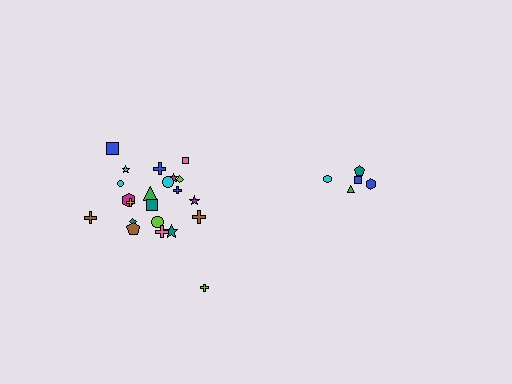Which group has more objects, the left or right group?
The left group.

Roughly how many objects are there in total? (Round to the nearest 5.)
Roughly 25 objects in total.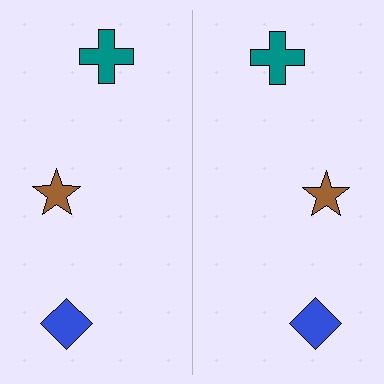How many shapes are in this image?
There are 6 shapes in this image.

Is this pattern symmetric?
Yes, this pattern has bilateral (reflection) symmetry.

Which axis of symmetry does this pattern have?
The pattern has a vertical axis of symmetry running through the center of the image.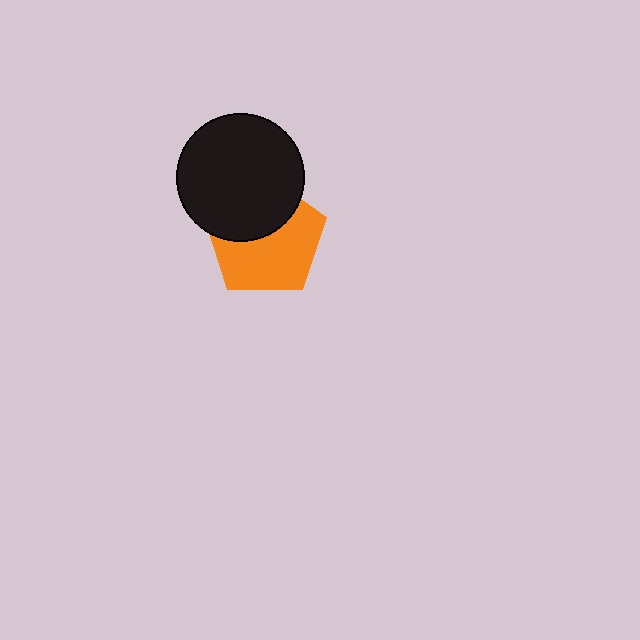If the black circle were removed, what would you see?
You would see the complete orange pentagon.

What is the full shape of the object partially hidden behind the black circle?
The partially hidden object is an orange pentagon.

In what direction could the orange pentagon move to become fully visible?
The orange pentagon could move down. That would shift it out from behind the black circle entirely.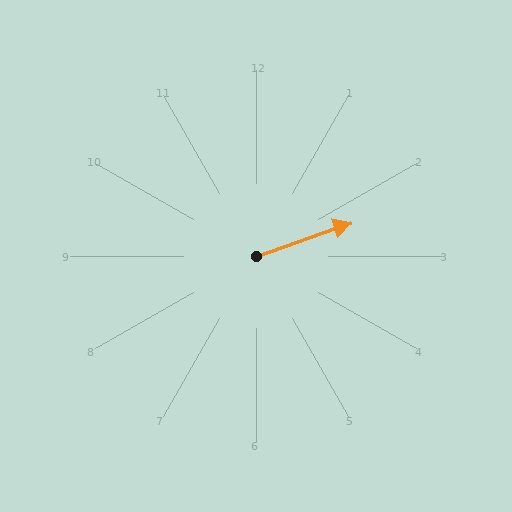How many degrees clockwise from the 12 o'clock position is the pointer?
Approximately 71 degrees.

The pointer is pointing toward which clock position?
Roughly 2 o'clock.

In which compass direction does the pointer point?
East.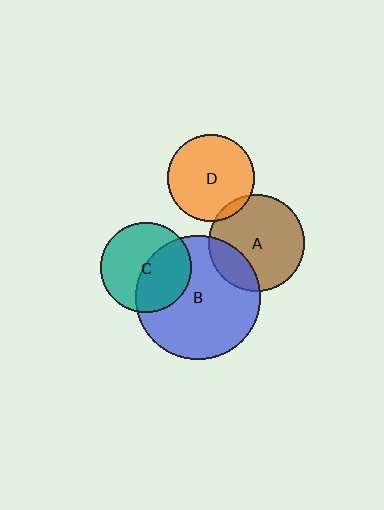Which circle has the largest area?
Circle B (blue).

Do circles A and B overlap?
Yes.